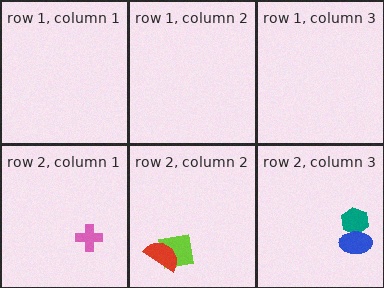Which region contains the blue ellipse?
The row 2, column 3 region.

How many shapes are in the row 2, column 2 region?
2.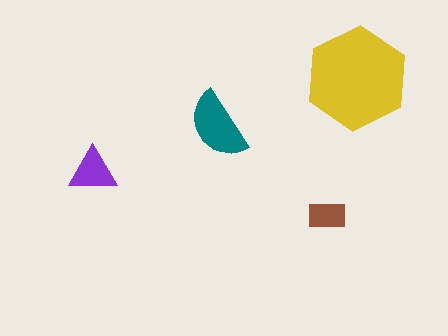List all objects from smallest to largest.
The brown rectangle, the purple triangle, the teal semicircle, the yellow hexagon.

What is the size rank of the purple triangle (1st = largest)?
3rd.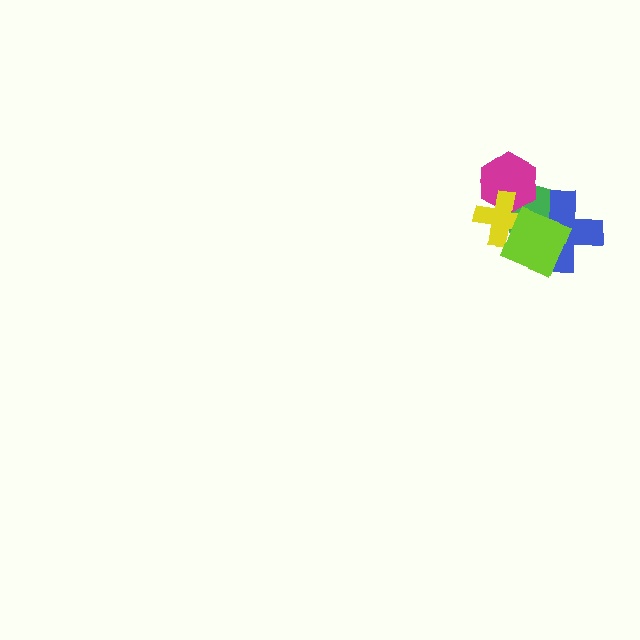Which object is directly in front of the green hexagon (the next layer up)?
The magenta hexagon is directly in front of the green hexagon.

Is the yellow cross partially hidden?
Yes, it is partially covered by another shape.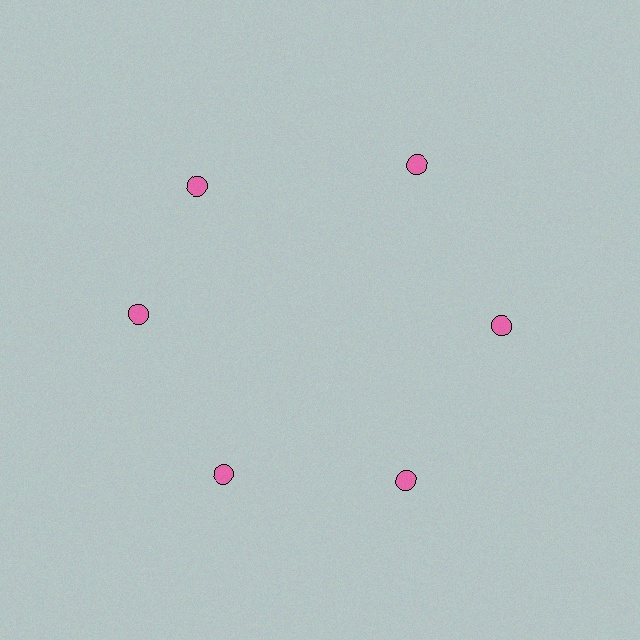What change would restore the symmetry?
The symmetry would be restored by rotating it back into even spacing with its neighbors so that all 6 circles sit at equal angles and equal distance from the center.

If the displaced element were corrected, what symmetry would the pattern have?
It would have 6-fold rotational symmetry — the pattern would map onto itself every 60 degrees.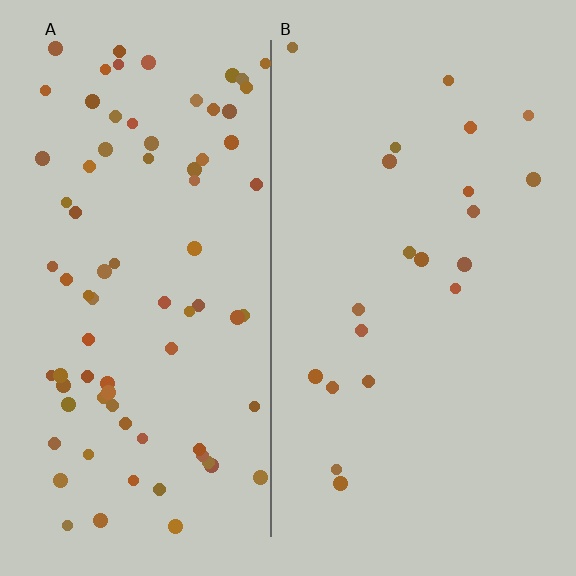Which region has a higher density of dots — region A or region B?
A (the left).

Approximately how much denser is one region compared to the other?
Approximately 3.9× — region A over region B.